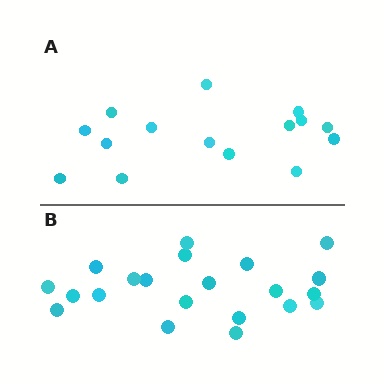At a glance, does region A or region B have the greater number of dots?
Region B (the bottom region) has more dots.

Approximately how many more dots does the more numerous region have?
Region B has about 6 more dots than region A.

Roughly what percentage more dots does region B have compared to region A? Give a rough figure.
About 40% more.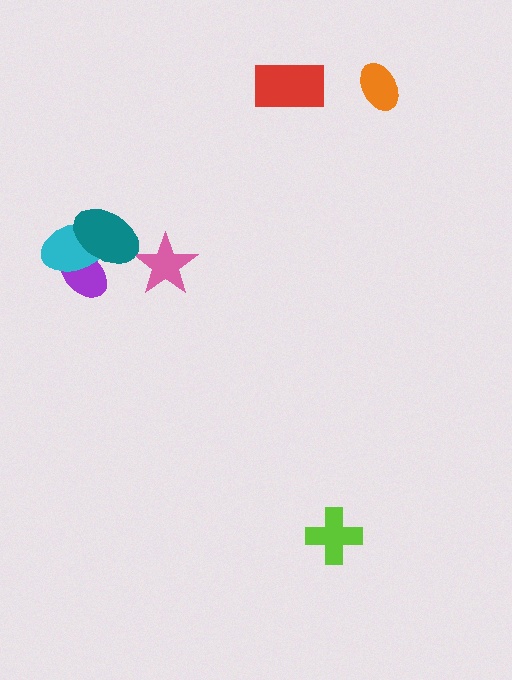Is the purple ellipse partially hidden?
Yes, it is partially covered by another shape.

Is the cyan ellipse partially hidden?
Yes, it is partially covered by another shape.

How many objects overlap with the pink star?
0 objects overlap with the pink star.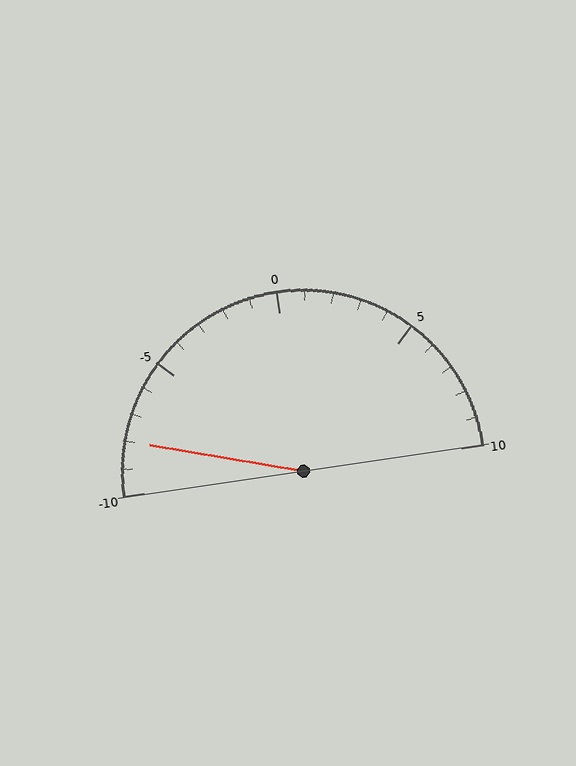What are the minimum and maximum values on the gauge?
The gauge ranges from -10 to 10.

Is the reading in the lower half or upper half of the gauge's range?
The reading is in the lower half of the range (-10 to 10).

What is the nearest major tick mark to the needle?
The nearest major tick mark is -10.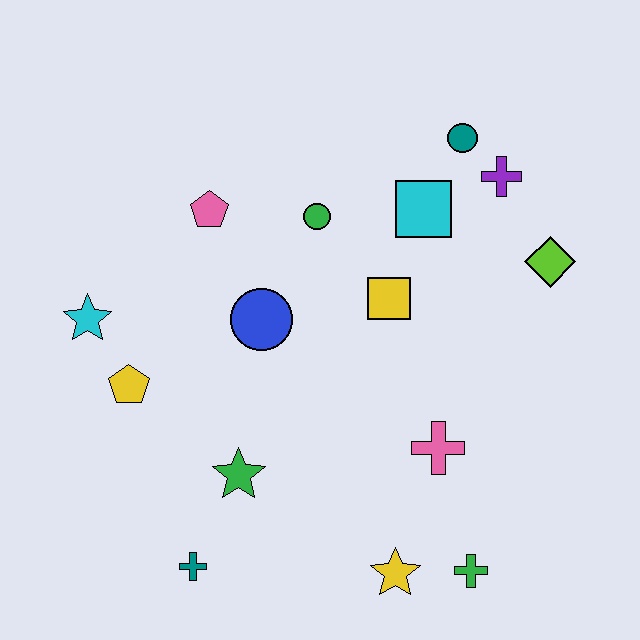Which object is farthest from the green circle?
The green cross is farthest from the green circle.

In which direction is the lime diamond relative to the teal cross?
The lime diamond is to the right of the teal cross.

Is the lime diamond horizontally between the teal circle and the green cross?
No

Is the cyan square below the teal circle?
Yes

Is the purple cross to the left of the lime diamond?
Yes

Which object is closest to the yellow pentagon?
The cyan star is closest to the yellow pentagon.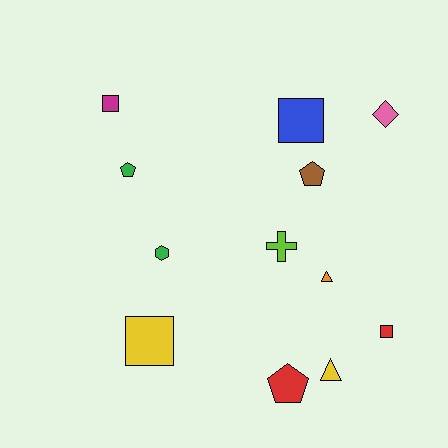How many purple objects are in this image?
There are no purple objects.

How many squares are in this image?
There are 4 squares.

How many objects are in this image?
There are 12 objects.